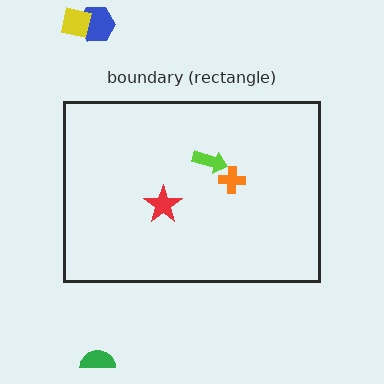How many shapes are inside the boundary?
3 inside, 3 outside.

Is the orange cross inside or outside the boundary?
Inside.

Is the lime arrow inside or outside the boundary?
Inside.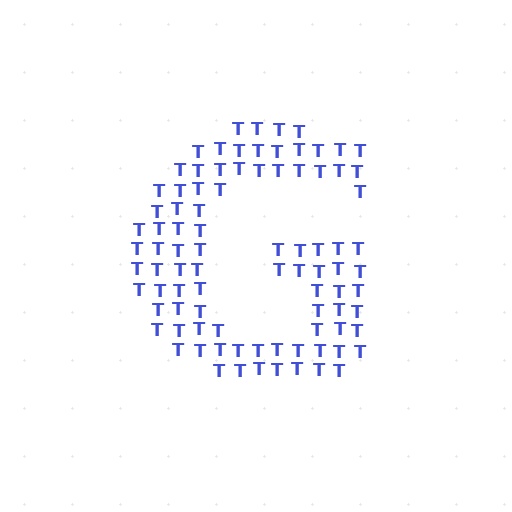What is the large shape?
The large shape is the letter G.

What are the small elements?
The small elements are letter T's.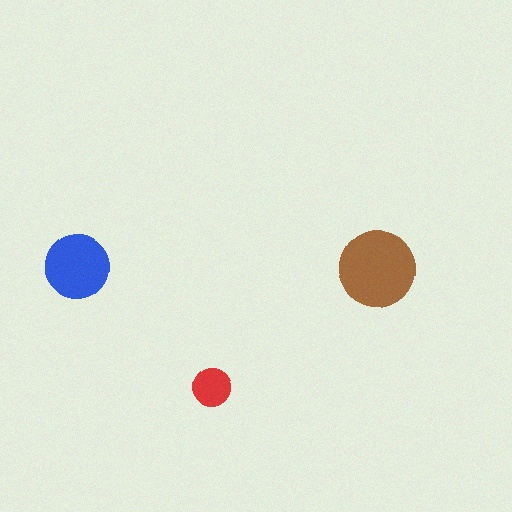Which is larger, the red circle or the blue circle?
The blue one.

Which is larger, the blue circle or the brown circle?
The brown one.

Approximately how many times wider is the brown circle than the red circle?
About 2 times wider.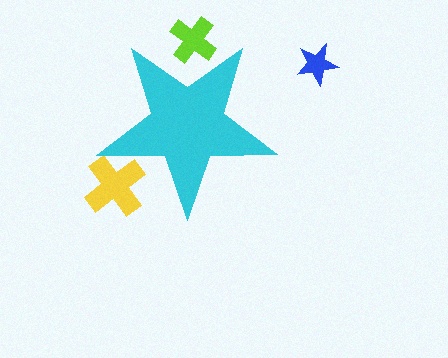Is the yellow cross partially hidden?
Yes, the yellow cross is partially hidden behind the cyan star.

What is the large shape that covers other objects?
A cyan star.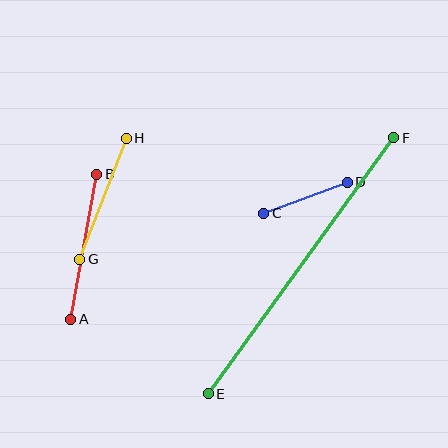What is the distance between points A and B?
The distance is approximately 148 pixels.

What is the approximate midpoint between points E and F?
The midpoint is at approximately (301, 266) pixels.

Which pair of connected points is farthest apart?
Points E and F are farthest apart.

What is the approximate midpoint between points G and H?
The midpoint is at approximately (103, 199) pixels.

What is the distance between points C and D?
The distance is approximately 89 pixels.